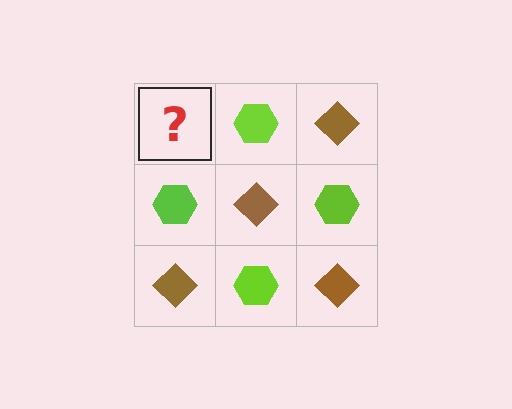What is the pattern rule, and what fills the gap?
The rule is that it alternates brown diamond and lime hexagon in a checkerboard pattern. The gap should be filled with a brown diamond.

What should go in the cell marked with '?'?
The missing cell should contain a brown diamond.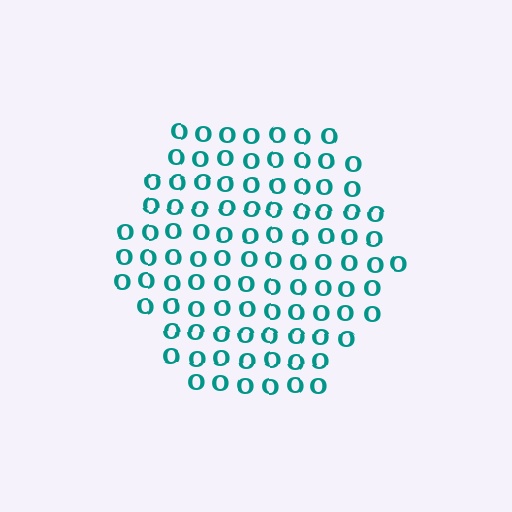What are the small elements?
The small elements are letter O's.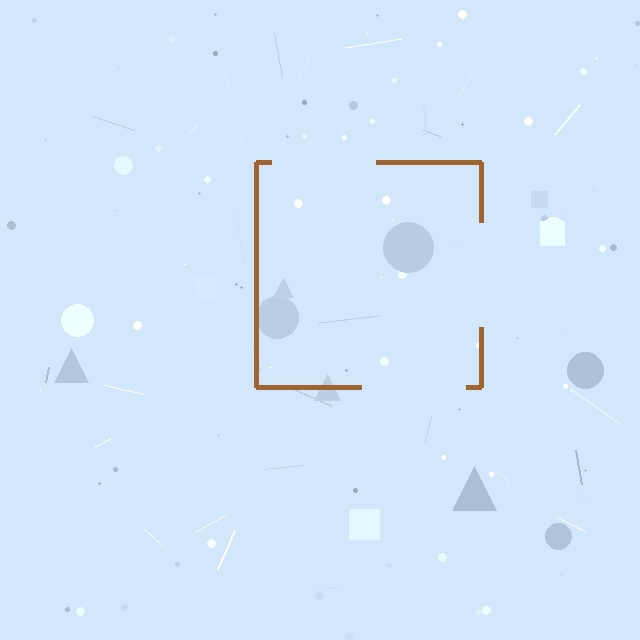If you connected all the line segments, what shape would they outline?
They would outline a square.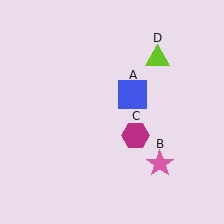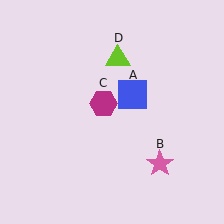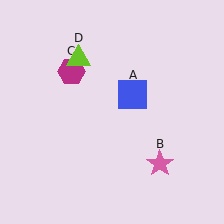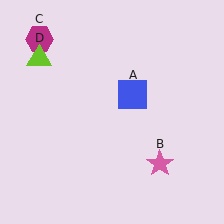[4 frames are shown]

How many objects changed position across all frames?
2 objects changed position: magenta hexagon (object C), lime triangle (object D).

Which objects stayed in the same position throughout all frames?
Blue square (object A) and pink star (object B) remained stationary.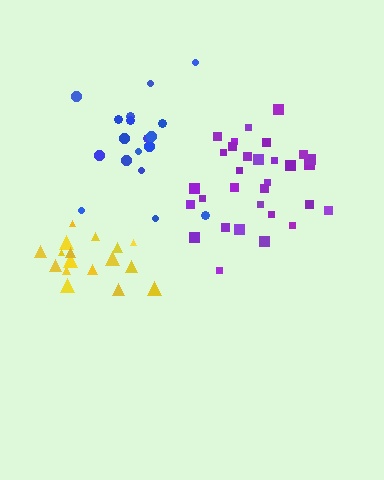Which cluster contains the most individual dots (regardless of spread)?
Purple (31).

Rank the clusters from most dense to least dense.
purple, yellow, blue.